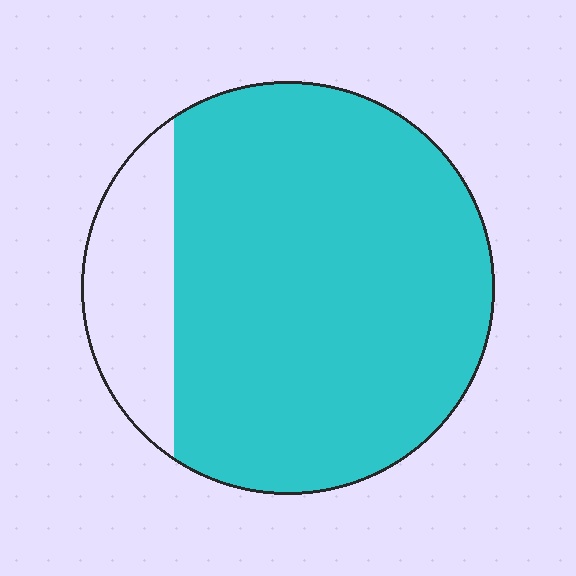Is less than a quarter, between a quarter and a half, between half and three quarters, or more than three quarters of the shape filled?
More than three quarters.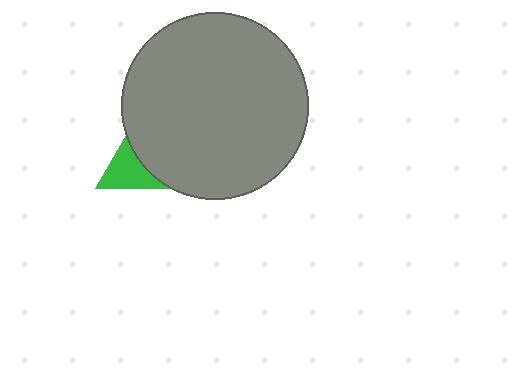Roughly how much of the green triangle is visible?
A small part of it is visible (roughly 34%).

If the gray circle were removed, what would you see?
You would see the complete green triangle.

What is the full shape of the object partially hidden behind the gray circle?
The partially hidden object is a green triangle.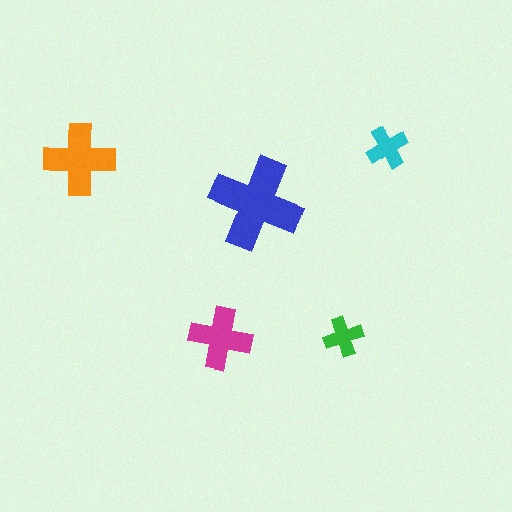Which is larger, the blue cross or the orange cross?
The blue one.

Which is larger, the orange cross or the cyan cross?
The orange one.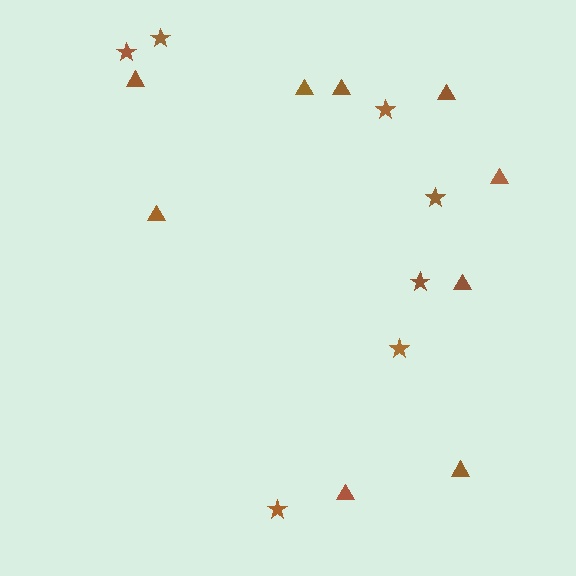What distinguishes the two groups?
There are 2 groups: one group of triangles (9) and one group of stars (7).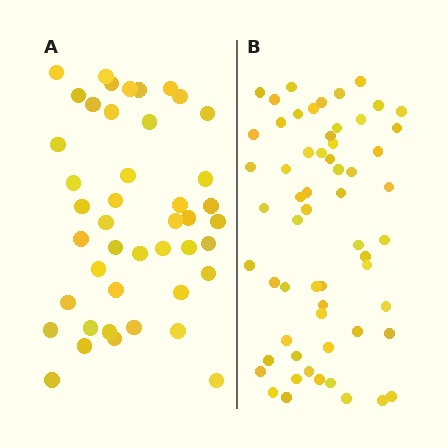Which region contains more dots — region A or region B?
Region B (the right region) has more dots.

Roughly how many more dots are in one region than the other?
Region B has approximately 15 more dots than region A.